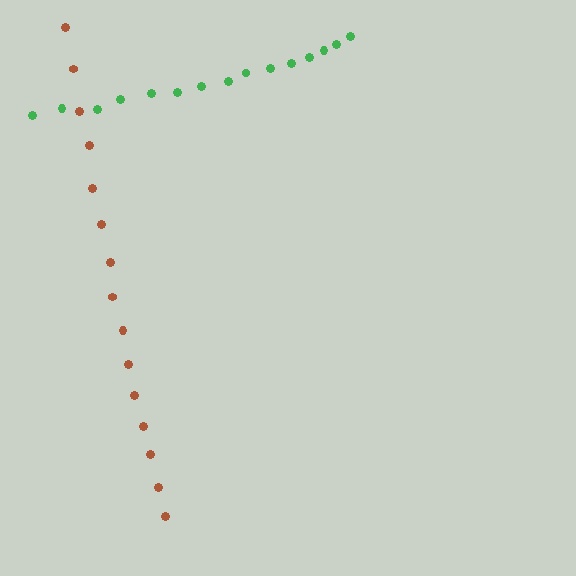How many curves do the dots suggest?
There are 2 distinct paths.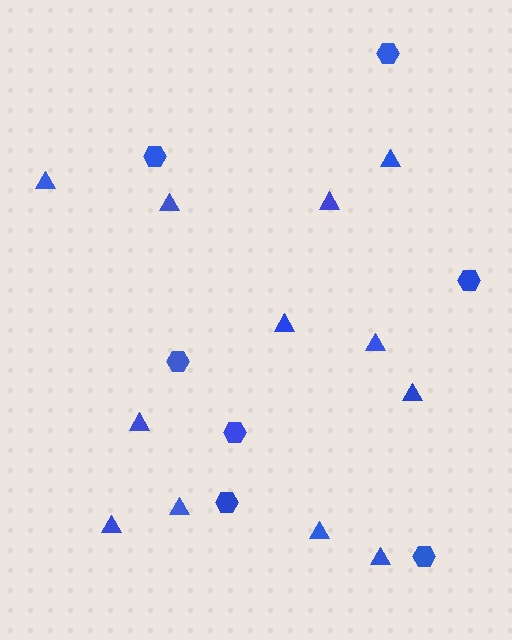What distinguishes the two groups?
There are 2 groups: one group of triangles (12) and one group of hexagons (7).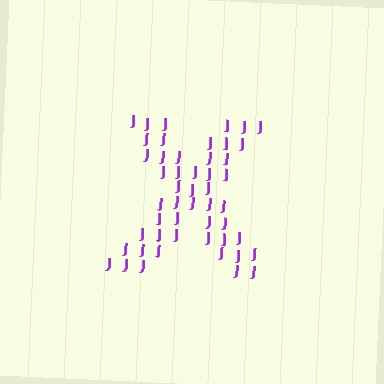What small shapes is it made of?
It is made of small letter J's.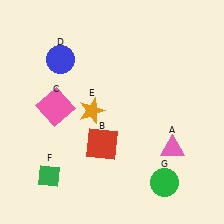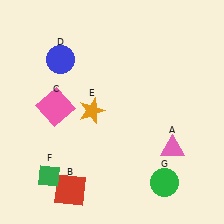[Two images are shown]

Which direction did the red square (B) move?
The red square (B) moved down.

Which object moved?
The red square (B) moved down.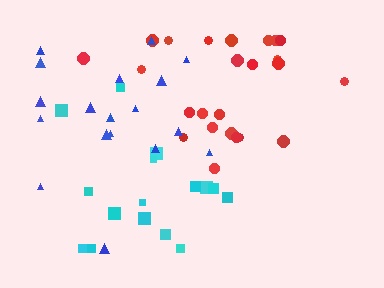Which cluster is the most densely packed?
Cyan.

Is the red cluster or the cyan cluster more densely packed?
Cyan.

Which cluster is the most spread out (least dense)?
Blue.